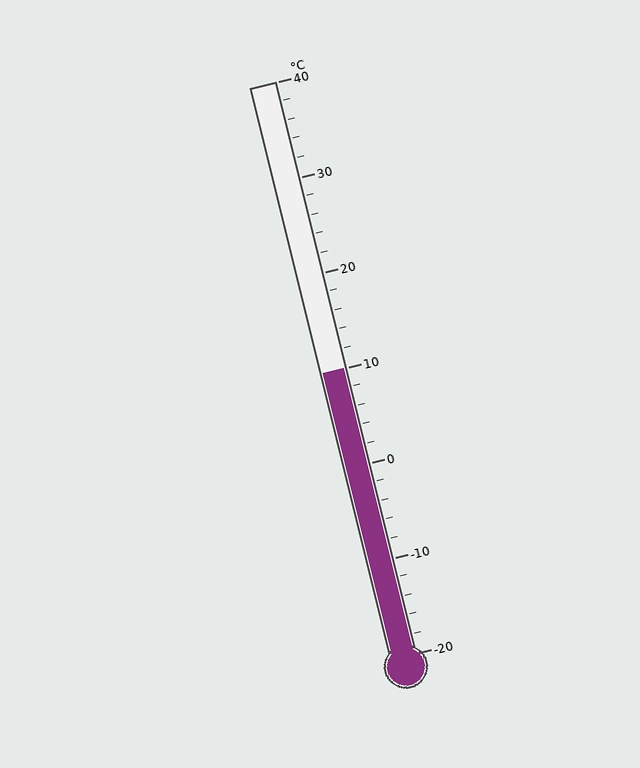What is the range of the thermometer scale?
The thermometer scale ranges from -20°C to 40°C.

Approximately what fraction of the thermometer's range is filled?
The thermometer is filled to approximately 50% of its range.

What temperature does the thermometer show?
The thermometer shows approximately 10°C.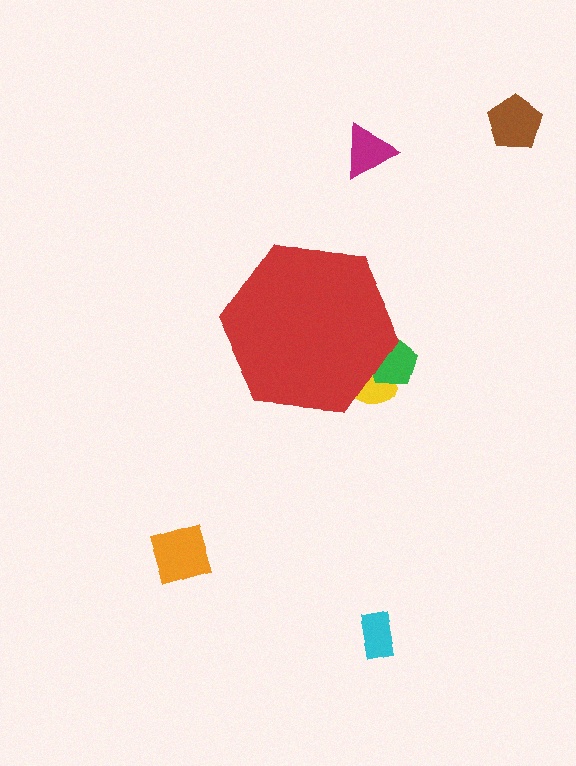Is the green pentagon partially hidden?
Yes, the green pentagon is partially hidden behind the red hexagon.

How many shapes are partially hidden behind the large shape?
2 shapes are partially hidden.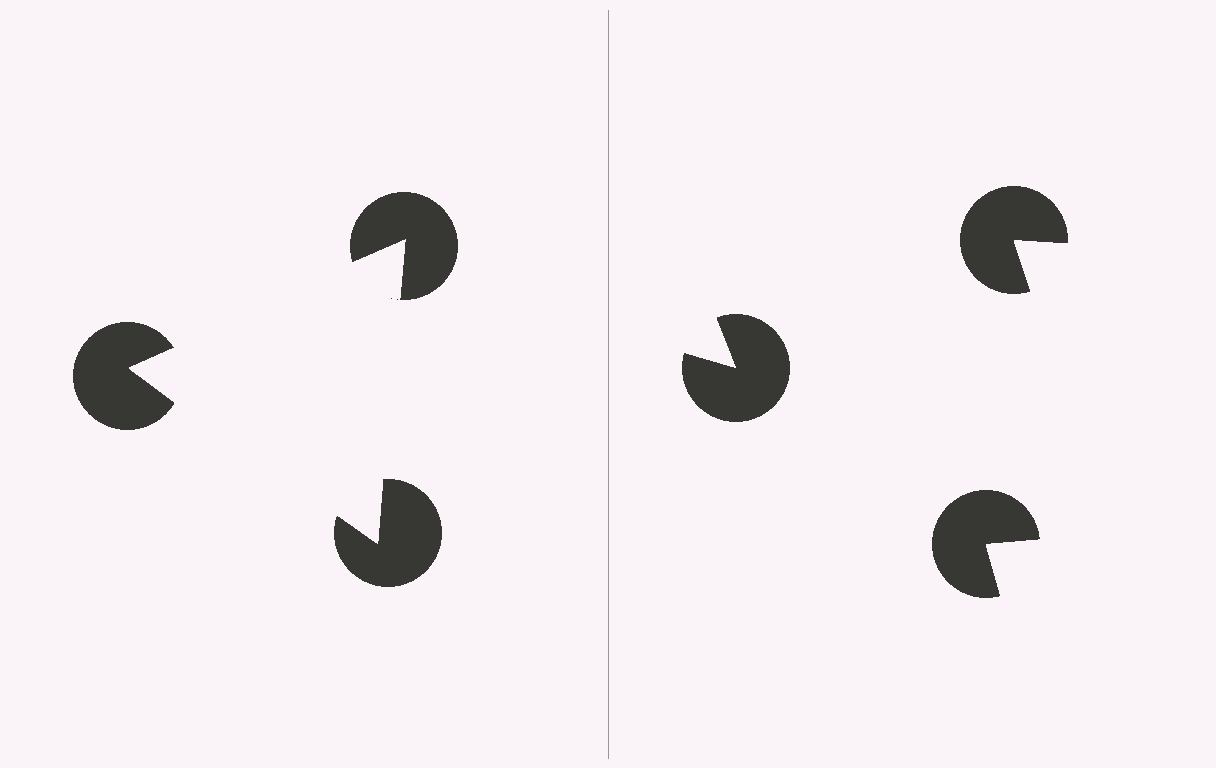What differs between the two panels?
The pac-man discs are positioned identically on both sides; only the wedge orientations differ. On the left they align to a triangle; on the right they are misaligned.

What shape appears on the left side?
An illusory triangle.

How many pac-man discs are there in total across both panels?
6 — 3 on each side.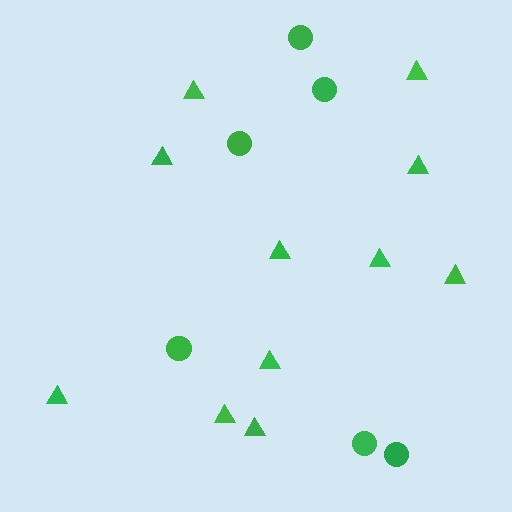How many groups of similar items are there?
There are 2 groups: one group of circles (6) and one group of triangles (11).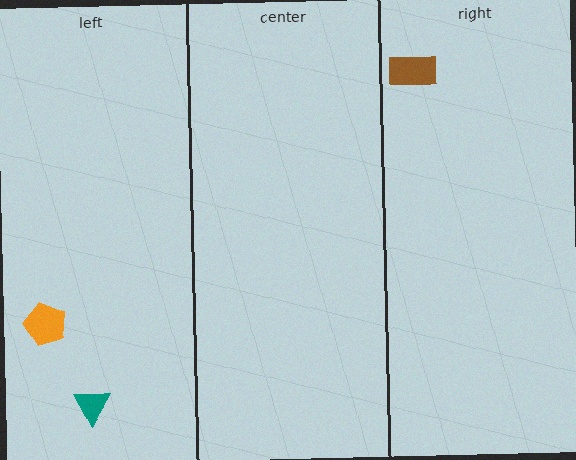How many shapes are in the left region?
2.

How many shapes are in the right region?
1.